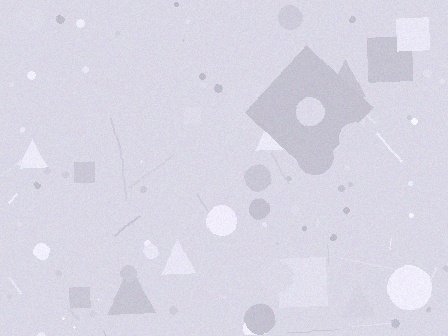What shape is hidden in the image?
A diamond is hidden in the image.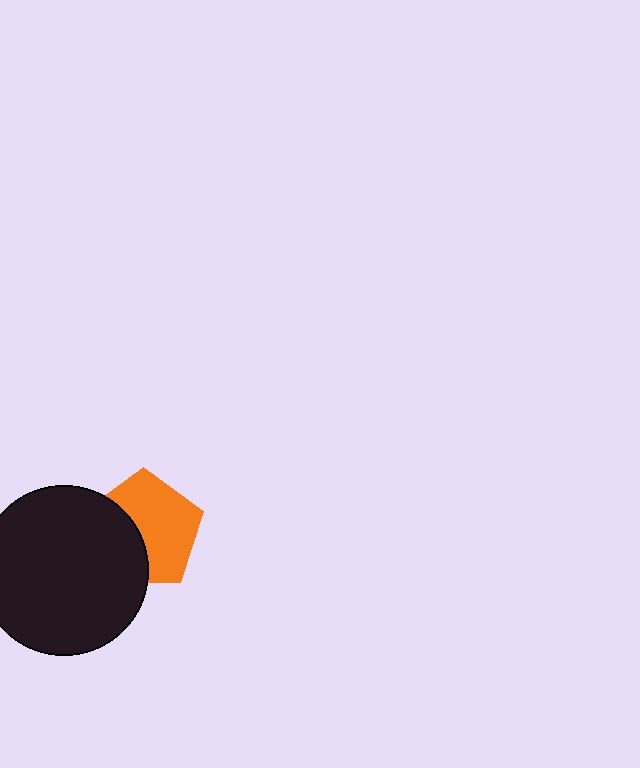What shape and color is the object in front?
The object in front is a black circle.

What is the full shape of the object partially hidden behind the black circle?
The partially hidden object is an orange pentagon.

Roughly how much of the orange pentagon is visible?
About half of it is visible (roughly 61%).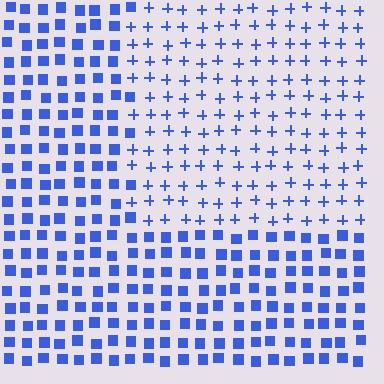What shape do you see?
I see a rectangle.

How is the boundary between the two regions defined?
The boundary is defined by a change in element shape: plus signs inside vs. squares outside. All elements share the same color and spacing.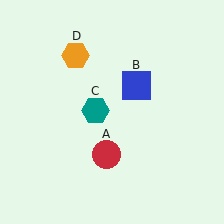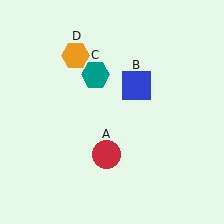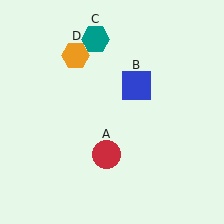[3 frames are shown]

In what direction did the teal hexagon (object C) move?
The teal hexagon (object C) moved up.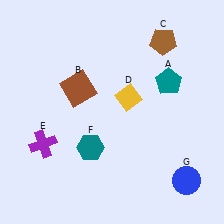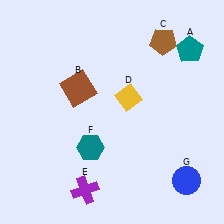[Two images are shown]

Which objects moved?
The objects that moved are: the teal pentagon (A), the purple cross (E).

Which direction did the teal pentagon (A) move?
The teal pentagon (A) moved up.